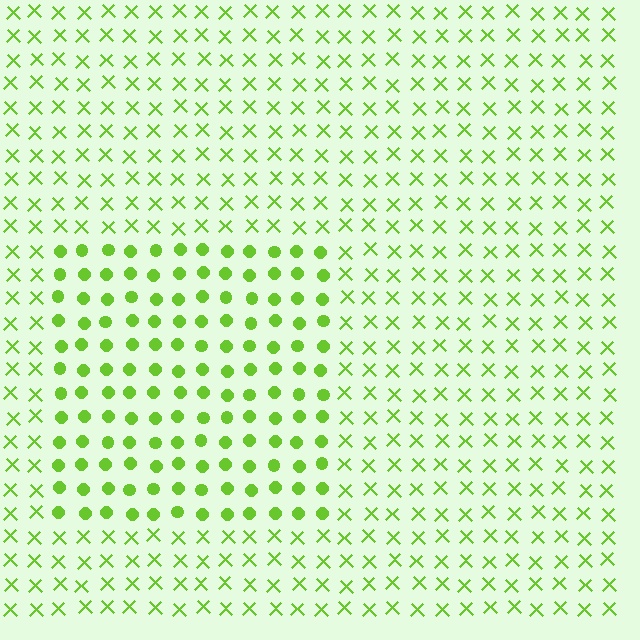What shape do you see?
I see a rectangle.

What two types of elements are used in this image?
The image uses circles inside the rectangle region and X marks outside it.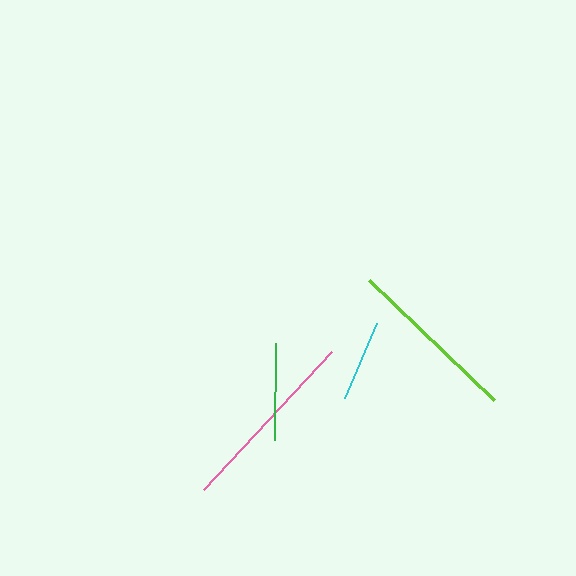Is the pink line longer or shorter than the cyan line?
The pink line is longer than the cyan line.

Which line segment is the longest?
The pink line is the longest at approximately 188 pixels.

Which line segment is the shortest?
The cyan line is the shortest at approximately 82 pixels.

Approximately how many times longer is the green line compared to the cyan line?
The green line is approximately 1.2 times the length of the cyan line.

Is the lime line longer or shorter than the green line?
The lime line is longer than the green line.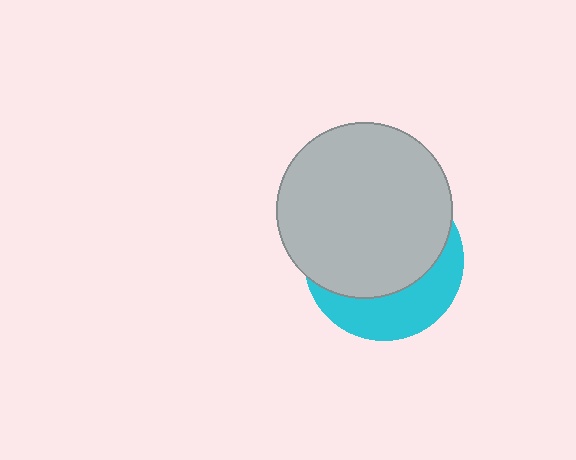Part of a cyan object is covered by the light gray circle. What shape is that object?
It is a circle.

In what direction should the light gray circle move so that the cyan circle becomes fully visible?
The light gray circle should move up. That is the shortest direction to clear the overlap and leave the cyan circle fully visible.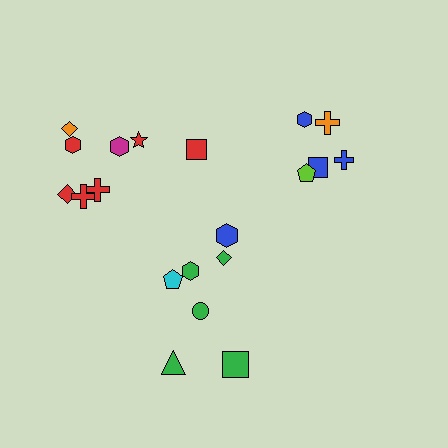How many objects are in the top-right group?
There are 6 objects.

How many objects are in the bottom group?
There are 6 objects.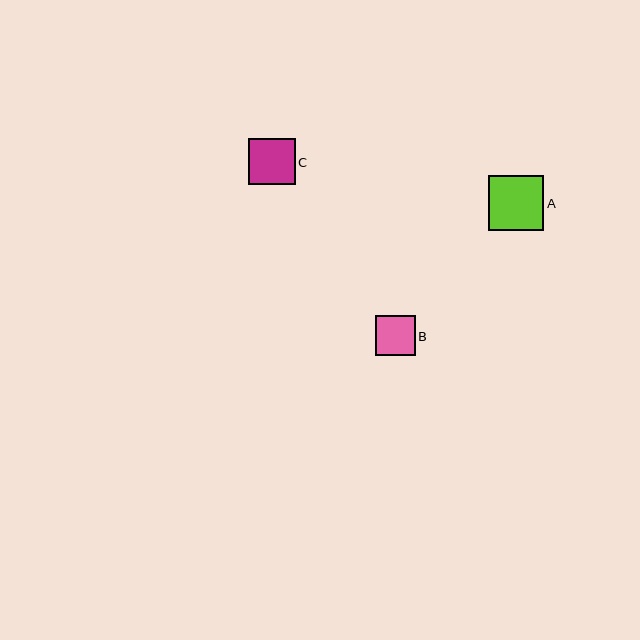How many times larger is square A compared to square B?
Square A is approximately 1.4 times the size of square B.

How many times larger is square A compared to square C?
Square A is approximately 1.2 times the size of square C.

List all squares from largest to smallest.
From largest to smallest: A, C, B.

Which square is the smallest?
Square B is the smallest with a size of approximately 40 pixels.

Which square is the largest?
Square A is the largest with a size of approximately 56 pixels.